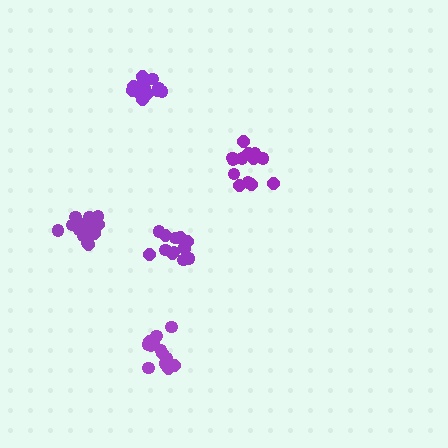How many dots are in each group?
Group 1: 13 dots, Group 2: 15 dots, Group 3: 13 dots, Group 4: 13 dots, Group 5: 16 dots (70 total).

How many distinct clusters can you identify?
There are 5 distinct clusters.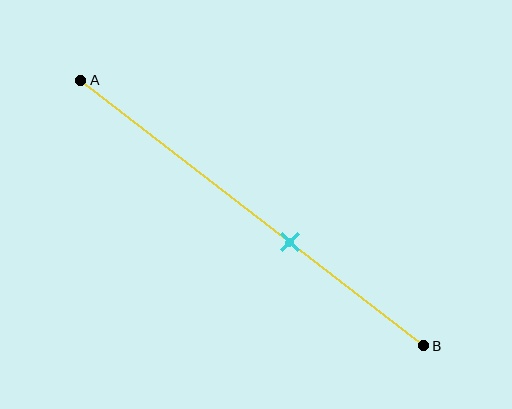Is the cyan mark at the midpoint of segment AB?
No, the mark is at about 60% from A, not at the 50% midpoint.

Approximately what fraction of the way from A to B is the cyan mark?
The cyan mark is approximately 60% of the way from A to B.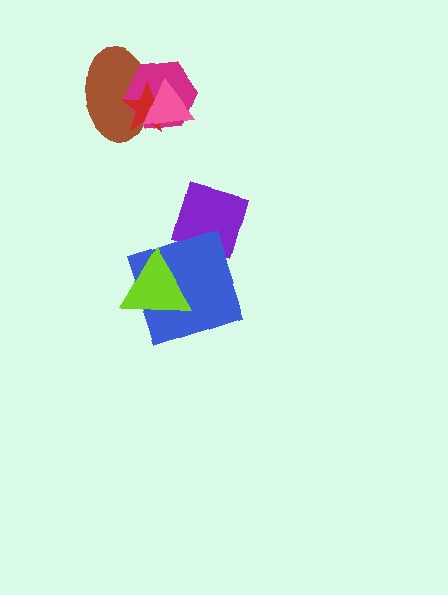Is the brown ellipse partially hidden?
Yes, it is partially covered by another shape.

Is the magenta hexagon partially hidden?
Yes, it is partially covered by another shape.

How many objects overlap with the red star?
3 objects overlap with the red star.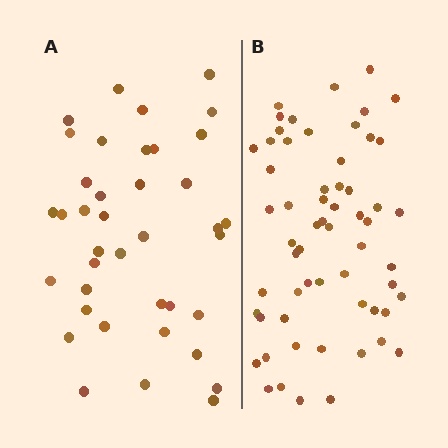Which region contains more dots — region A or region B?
Region B (the right region) has more dots.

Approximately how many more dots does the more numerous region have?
Region B has approximately 20 more dots than region A.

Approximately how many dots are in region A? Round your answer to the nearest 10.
About 40 dots. (The exact count is 39, which rounds to 40.)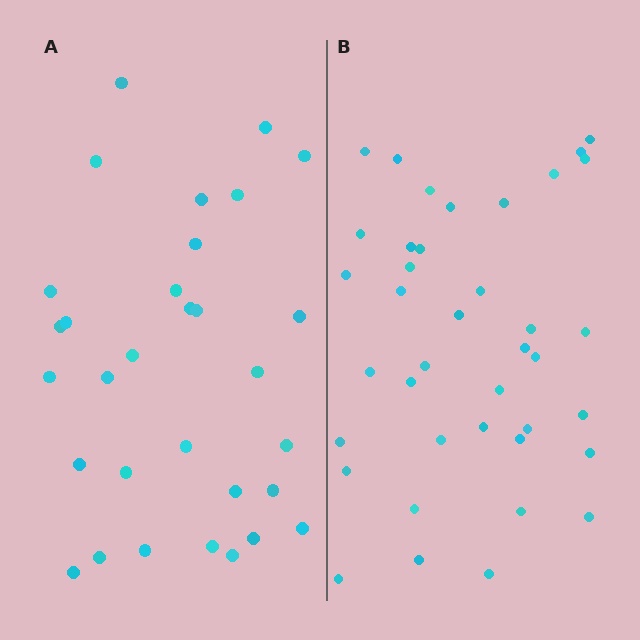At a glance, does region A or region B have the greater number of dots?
Region B (the right region) has more dots.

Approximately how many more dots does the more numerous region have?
Region B has roughly 8 or so more dots than region A.